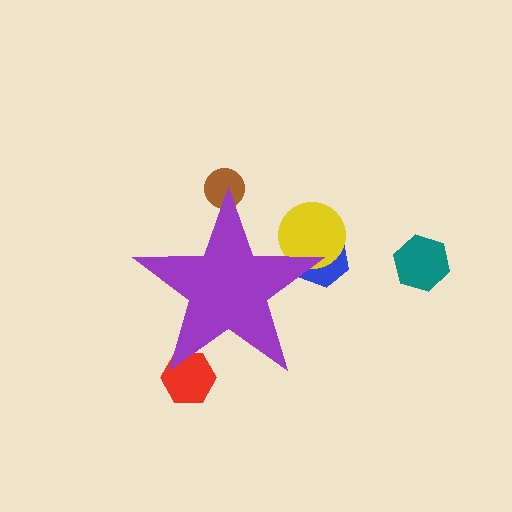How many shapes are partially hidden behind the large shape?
4 shapes are partially hidden.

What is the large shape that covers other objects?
A purple star.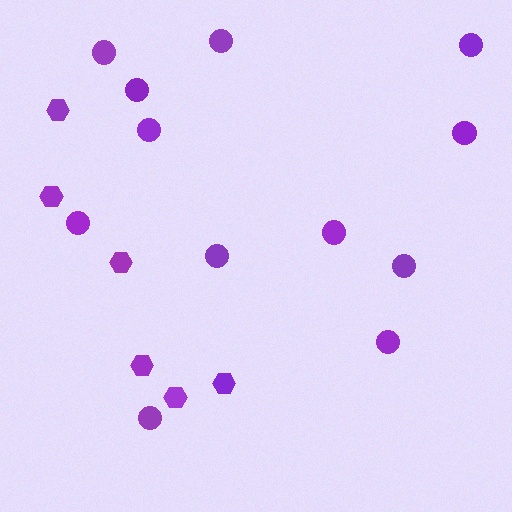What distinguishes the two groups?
There are 2 groups: one group of circles (12) and one group of hexagons (6).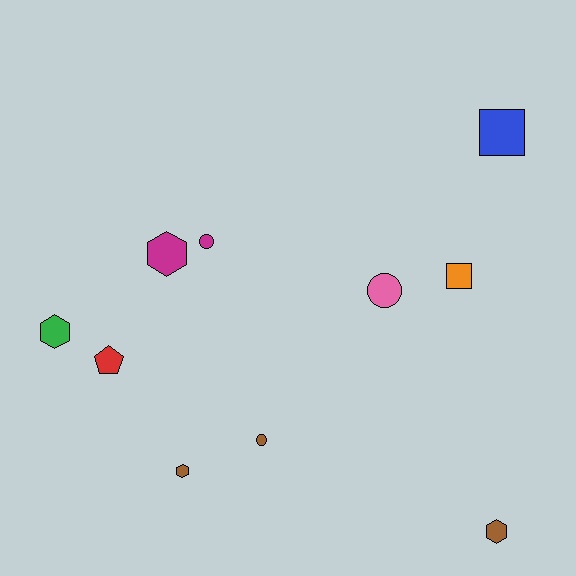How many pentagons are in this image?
There is 1 pentagon.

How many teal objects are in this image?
There are no teal objects.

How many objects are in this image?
There are 10 objects.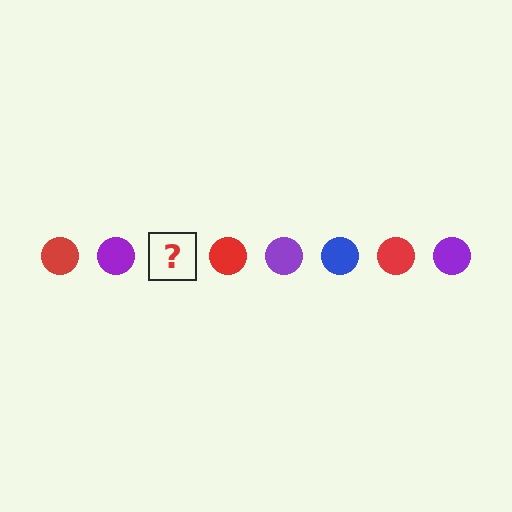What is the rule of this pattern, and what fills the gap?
The rule is that the pattern cycles through red, purple, blue circles. The gap should be filled with a blue circle.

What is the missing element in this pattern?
The missing element is a blue circle.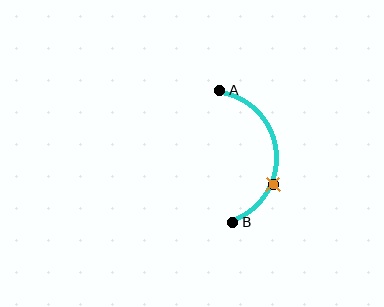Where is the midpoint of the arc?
The arc midpoint is the point on the curve farthest from the straight line joining A and B. It sits to the right of that line.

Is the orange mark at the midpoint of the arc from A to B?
No. The orange mark lies on the arc but is closer to endpoint B. The arc midpoint would be at the point on the curve equidistant along the arc from both A and B.